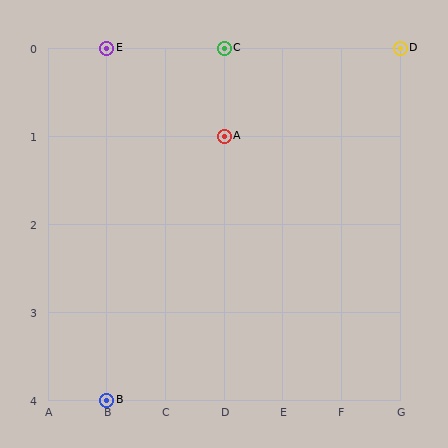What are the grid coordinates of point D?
Point D is at grid coordinates (G, 0).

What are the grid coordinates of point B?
Point B is at grid coordinates (B, 4).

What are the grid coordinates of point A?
Point A is at grid coordinates (D, 1).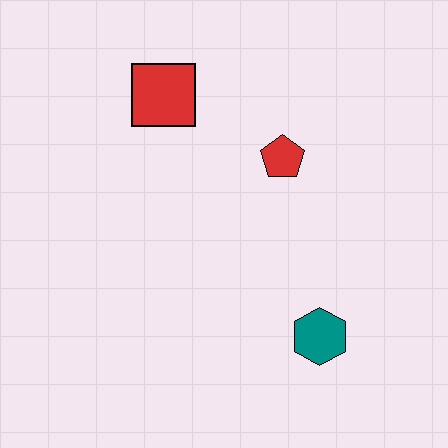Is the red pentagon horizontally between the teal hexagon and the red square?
Yes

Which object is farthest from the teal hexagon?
The red square is farthest from the teal hexagon.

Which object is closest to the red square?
The red pentagon is closest to the red square.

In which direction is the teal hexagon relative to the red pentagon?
The teal hexagon is below the red pentagon.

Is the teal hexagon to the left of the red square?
No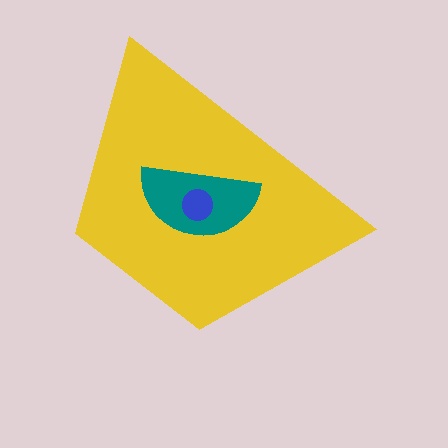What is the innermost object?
The blue circle.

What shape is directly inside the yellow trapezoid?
The teal semicircle.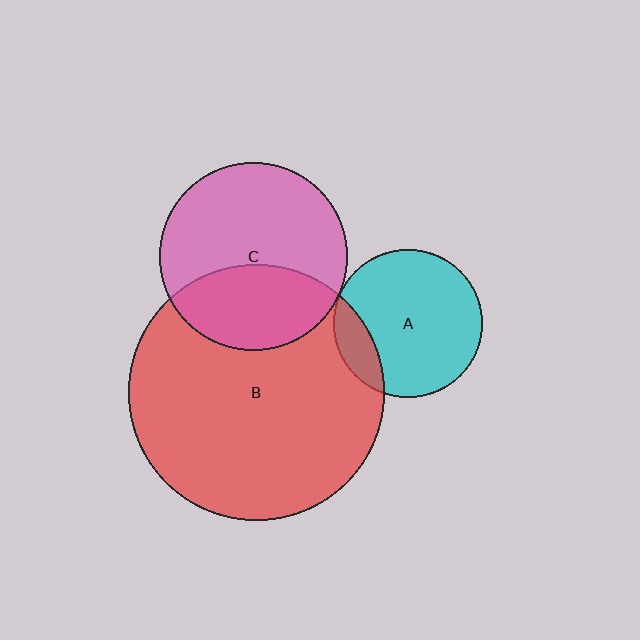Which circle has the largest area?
Circle B (red).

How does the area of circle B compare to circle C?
Approximately 1.9 times.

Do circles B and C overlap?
Yes.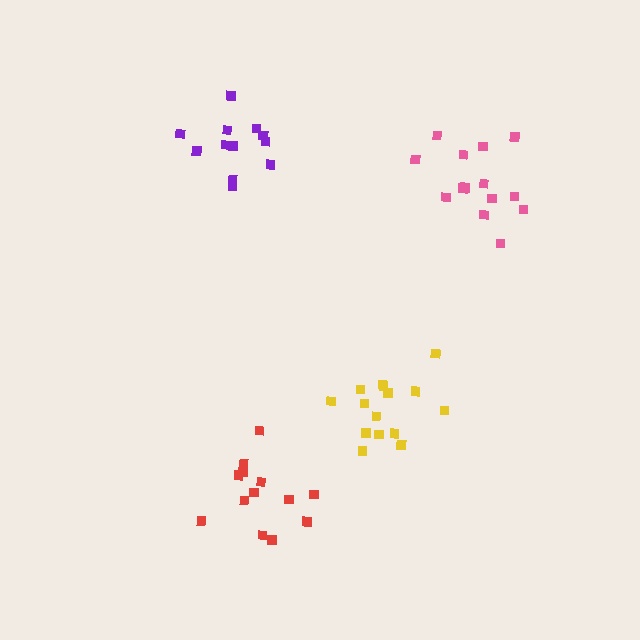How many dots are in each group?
Group 1: 13 dots, Group 2: 12 dots, Group 3: 15 dots, Group 4: 14 dots (54 total).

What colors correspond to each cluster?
The clusters are colored: red, purple, yellow, pink.